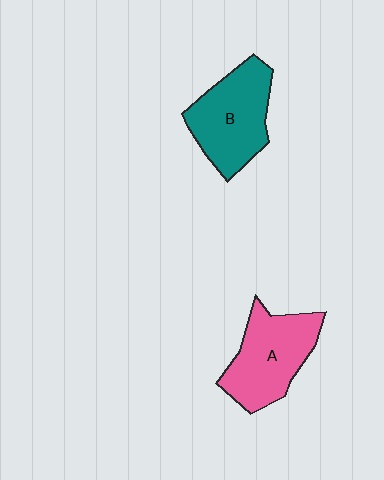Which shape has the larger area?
Shape B (teal).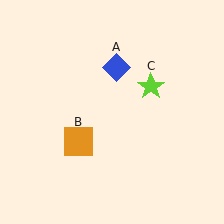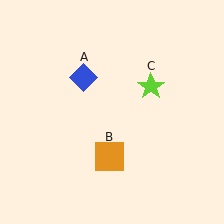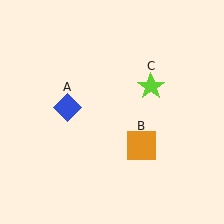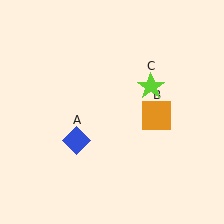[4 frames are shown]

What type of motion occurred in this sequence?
The blue diamond (object A), orange square (object B) rotated counterclockwise around the center of the scene.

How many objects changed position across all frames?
2 objects changed position: blue diamond (object A), orange square (object B).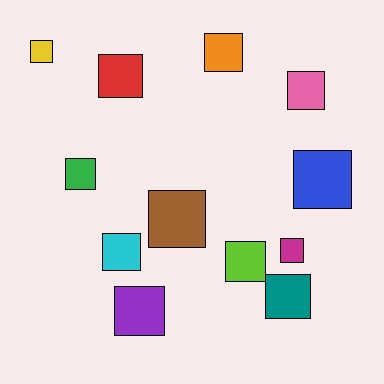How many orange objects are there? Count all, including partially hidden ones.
There is 1 orange object.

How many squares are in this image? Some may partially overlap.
There are 12 squares.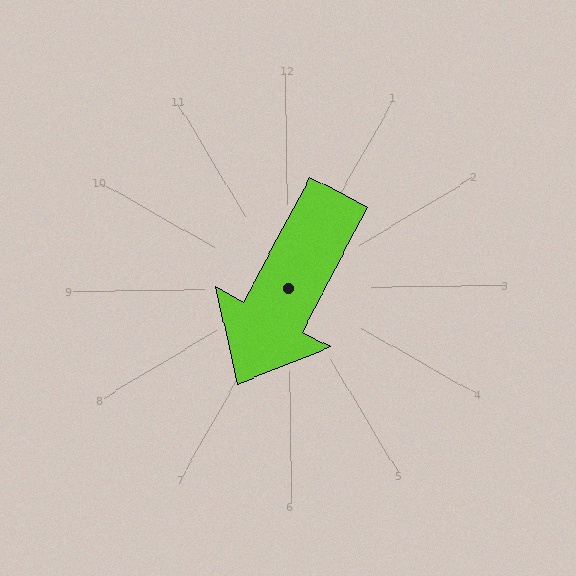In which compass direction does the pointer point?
Southwest.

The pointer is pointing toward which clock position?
Roughly 7 o'clock.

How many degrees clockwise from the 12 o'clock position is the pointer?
Approximately 208 degrees.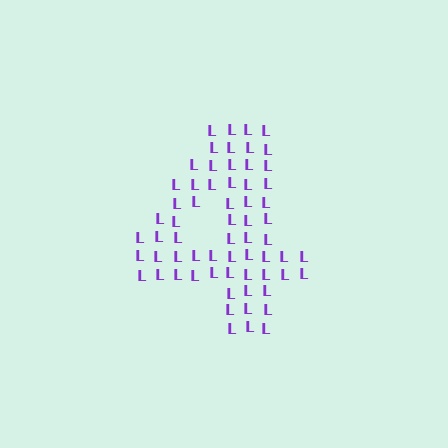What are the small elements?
The small elements are letter L's.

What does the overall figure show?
The overall figure shows the digit 4.